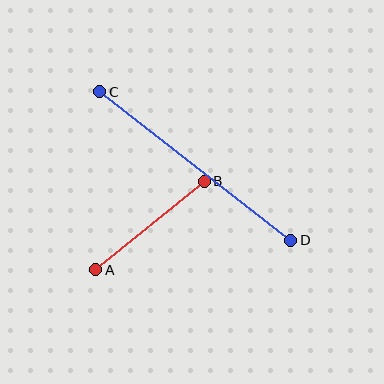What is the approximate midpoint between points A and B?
The midpoint is at approximately (150, 226) pixels.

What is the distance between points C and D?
The distance is approximately 242 pixels.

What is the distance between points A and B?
The distance is approximately 140 pixels.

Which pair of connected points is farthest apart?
Points C and D are farthest apart.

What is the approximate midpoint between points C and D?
The midpoint is at approximately (195, 166) pixels.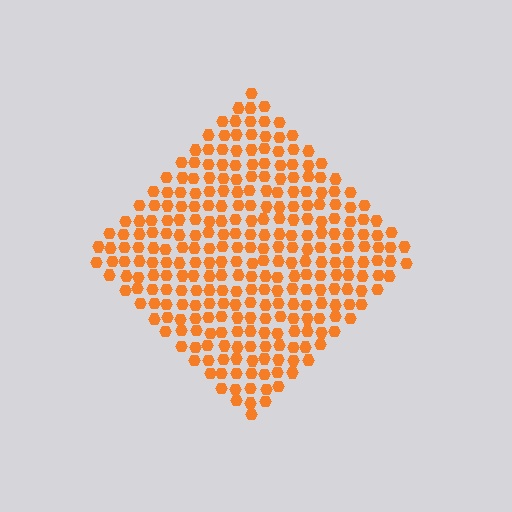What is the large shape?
The large shape is a diamond.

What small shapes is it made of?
It is made of small hexagons.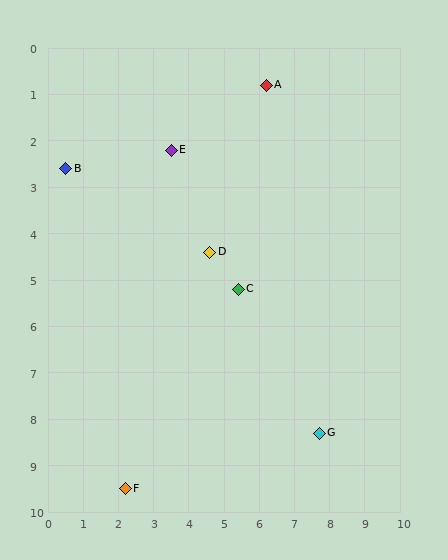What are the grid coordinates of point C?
Point C is at approximately (5.4, 5.2).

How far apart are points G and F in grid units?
Points G and F are about 5.6 grid units apart.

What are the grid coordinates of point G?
Point G is at approximately (7.7, 8.3).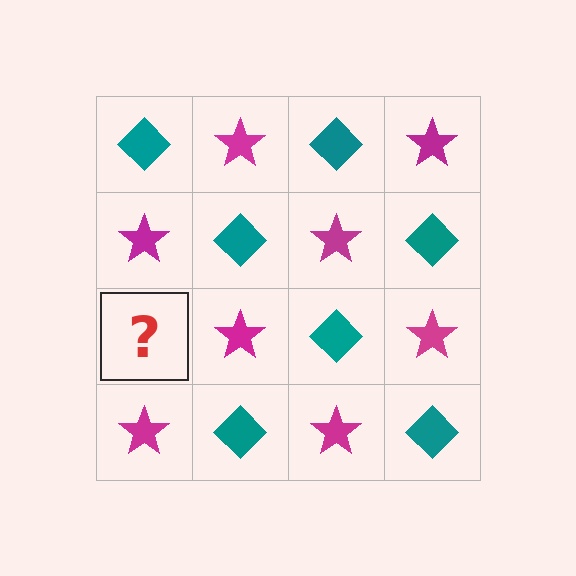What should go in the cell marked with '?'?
The missing cell should contain a teal diamond.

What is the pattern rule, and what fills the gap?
The rule is that it alternates teal diamond and magenta star in a checkerboard pattern. The gap should be filled with a teal diamond.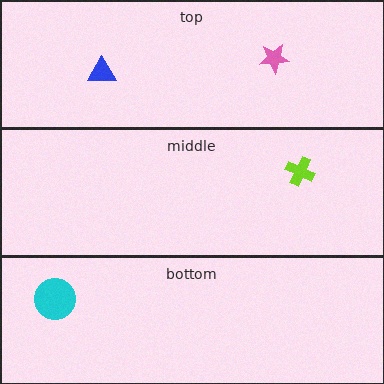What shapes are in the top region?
The pink star, the blue triangle.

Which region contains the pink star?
The top region.